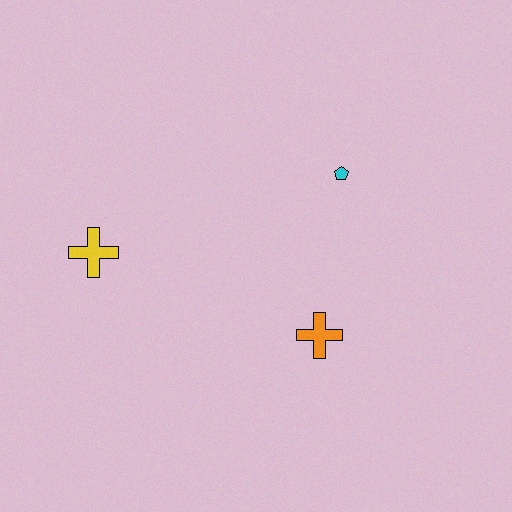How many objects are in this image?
There are 3 objects.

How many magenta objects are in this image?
There are no magenta objects.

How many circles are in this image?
There are no circles.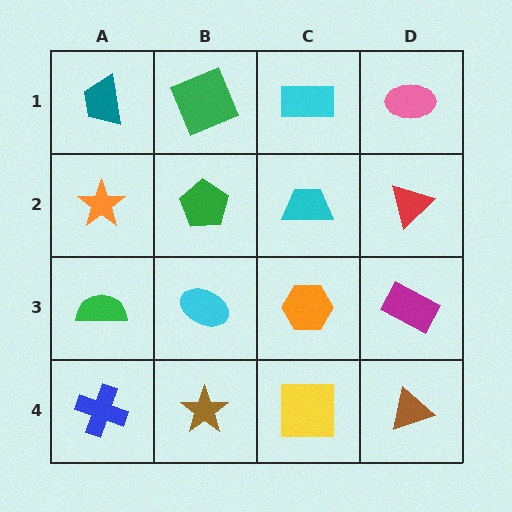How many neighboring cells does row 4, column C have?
3.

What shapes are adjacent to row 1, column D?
A red triangle (row 2, column D), a cyan rectangle (row 1, column C).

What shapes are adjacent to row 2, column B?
A green square (row 1, column B), a cyan ellipse (row 3, column B), an orange star (row 2, column A), a cyan trapezoid (row 2, column C).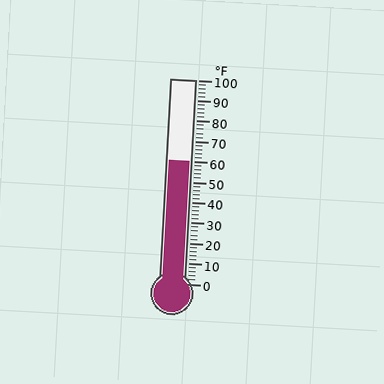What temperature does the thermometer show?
The thermometer shows approximately 60°F.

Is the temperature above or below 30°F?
The temperature is above 30°F.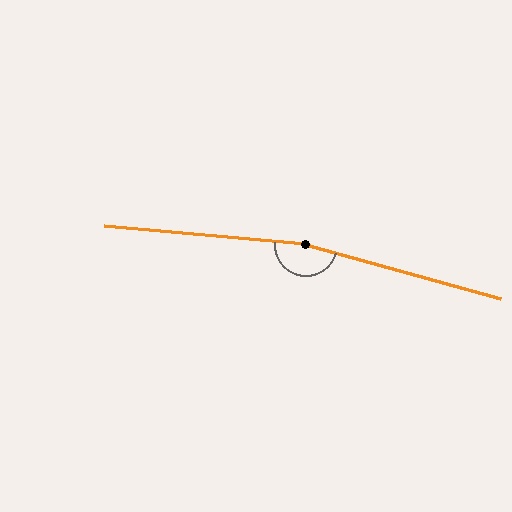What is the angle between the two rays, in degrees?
Approximately 170 degrees.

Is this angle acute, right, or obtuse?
It is obtuse.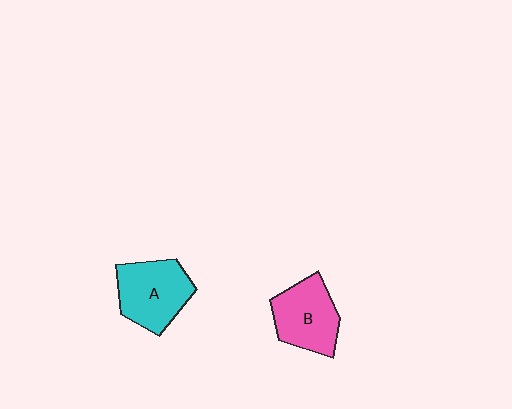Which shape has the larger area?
Shape A (cyan).